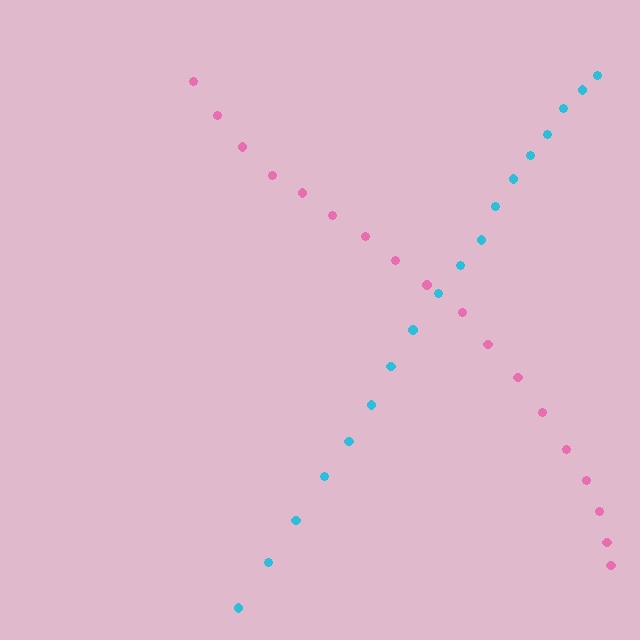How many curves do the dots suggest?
There are 2 distinct paths.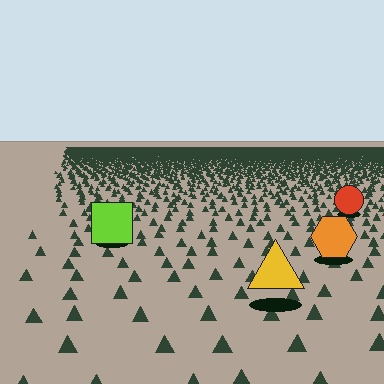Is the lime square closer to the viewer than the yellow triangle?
No. The yellow triangle is closer — you can tell from the texture gradient: the ground texture is coarser near it.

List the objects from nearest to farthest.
From nearest to farthest: the yellow triangle, the orange hexagon, the lime square, the red circle.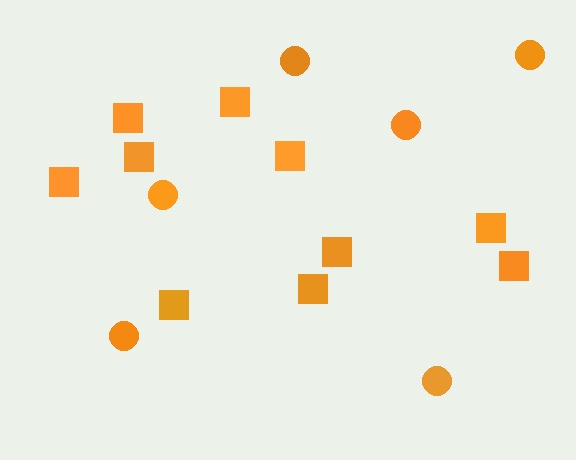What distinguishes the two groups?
There are 2 groups: one group of circles (6) and one group of squares (10).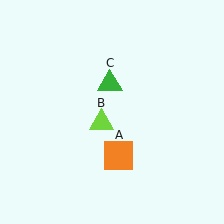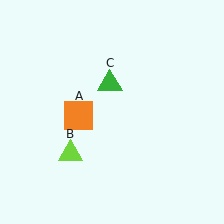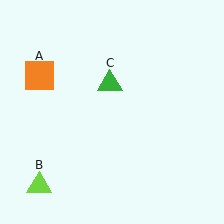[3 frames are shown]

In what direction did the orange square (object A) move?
The orange square (object A) moved up and to the left.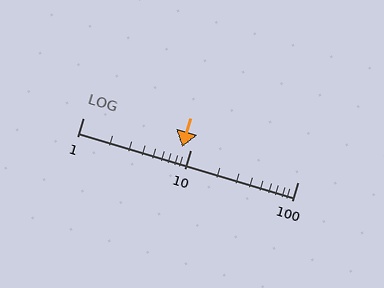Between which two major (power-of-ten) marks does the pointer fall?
The pointer is between 1 and 10.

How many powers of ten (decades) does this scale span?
The scale spans 2 decades, from 1 to 100.